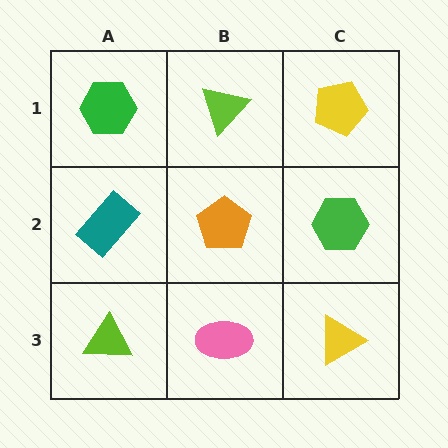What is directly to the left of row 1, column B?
A green hexagon.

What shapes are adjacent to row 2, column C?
A yellow pentagon (row 1, column C), a yellow triangle (row 3, column C), an orange pentagon (row 2, column B).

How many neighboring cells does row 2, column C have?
3.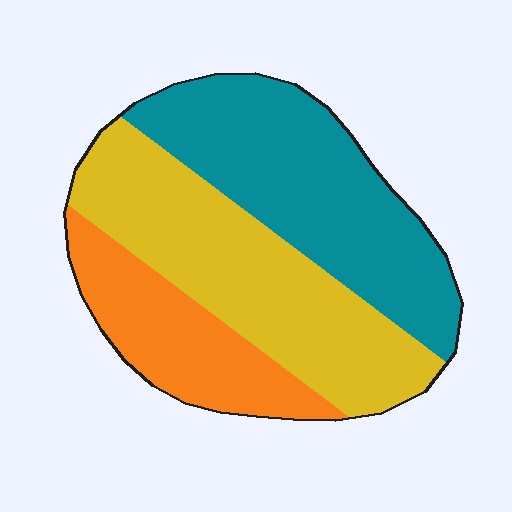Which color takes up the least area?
Orange, at roughly 20%.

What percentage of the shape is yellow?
Yellow covers about 40% of the shape.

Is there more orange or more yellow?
Yellow.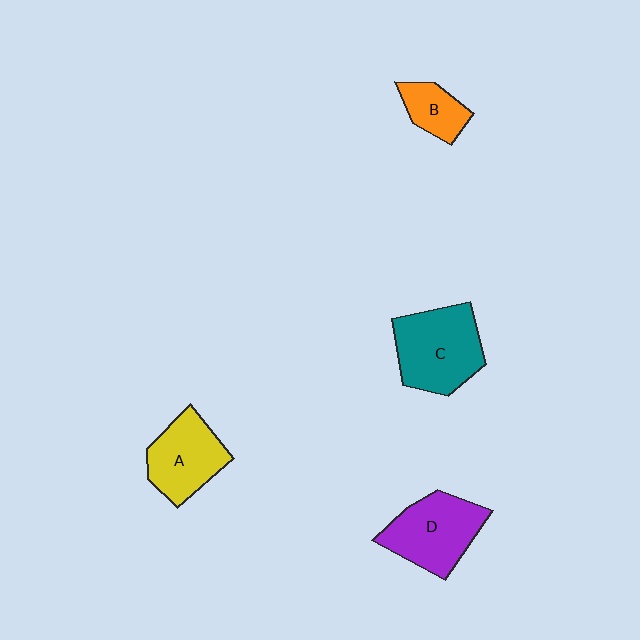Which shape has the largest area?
Shape C (teal).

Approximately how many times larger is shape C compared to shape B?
Approximately 2.3 times.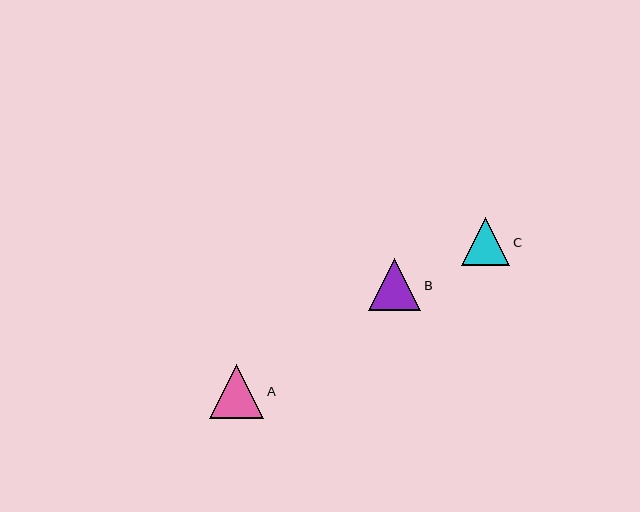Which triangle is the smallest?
Triangle C is the smallest with a size of approximately 49 pixels.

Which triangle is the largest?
Triangle A is the largest with a size of approximately 54 pixels.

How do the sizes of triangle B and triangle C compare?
Triangle B and triangle C are approximately the same size.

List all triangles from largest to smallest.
From largest to smallest: A, B, C.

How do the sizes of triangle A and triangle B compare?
Triangle A and triangle B are approximately the same size.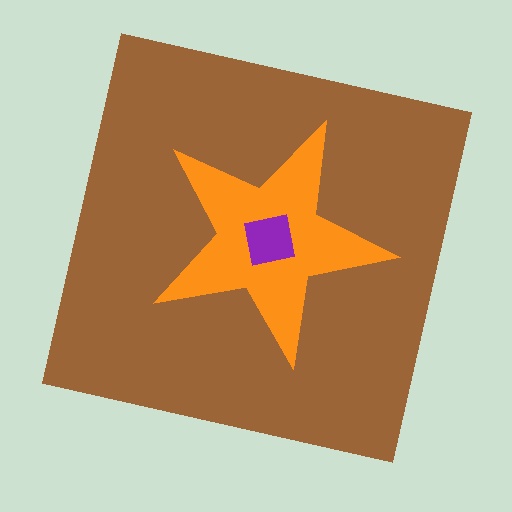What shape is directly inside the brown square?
The orange star.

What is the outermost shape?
The brown square.